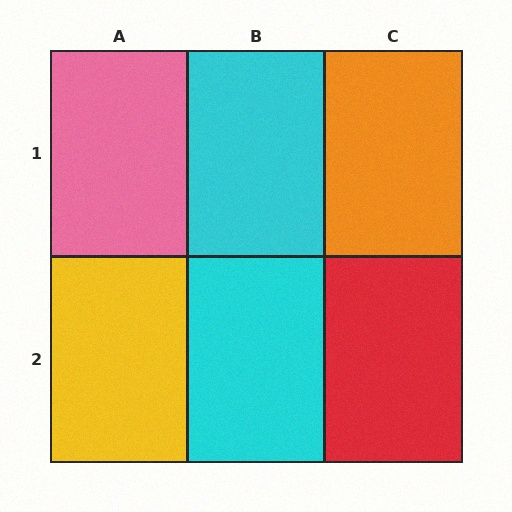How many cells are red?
1 cell is red.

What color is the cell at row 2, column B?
Cyan.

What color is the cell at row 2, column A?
Yellow.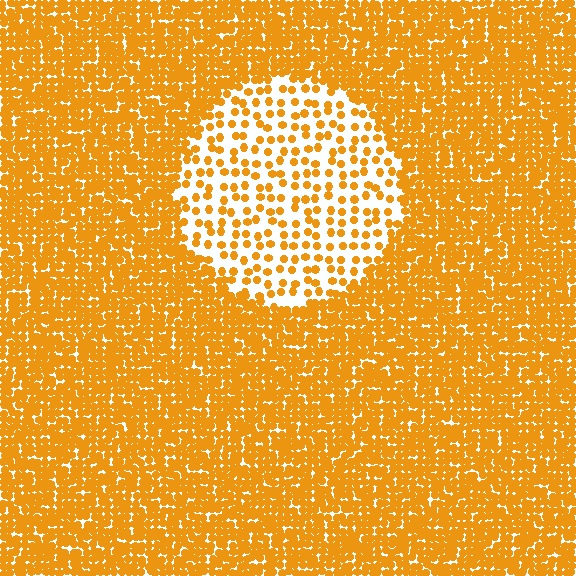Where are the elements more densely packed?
The elements are more densely packed outside the circle boundary.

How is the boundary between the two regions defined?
The boundary is defined by a change in element density (approximately 3.0x ratio). All elements are the same color, size, and shape.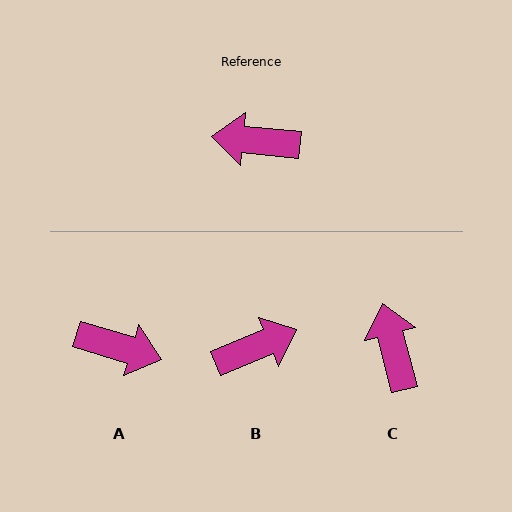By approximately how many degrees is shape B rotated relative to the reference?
Approximately 152 degrees clockwise.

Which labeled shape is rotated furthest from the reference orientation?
A, about 169 degrees away.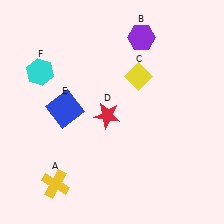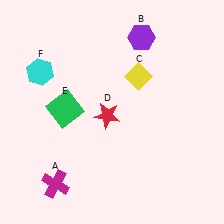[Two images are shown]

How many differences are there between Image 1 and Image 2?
There are 2 differences between the two images.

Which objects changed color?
A changed from yellow to magenta. E changed from blue to green.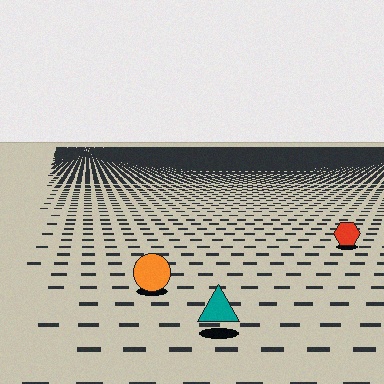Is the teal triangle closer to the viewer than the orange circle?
Yes. The teal triangle is closer — you can tell from the texture gradient: the ground texture is coarser near it.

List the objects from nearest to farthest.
From nearest to farthest: the teal triangle, the orange circle, the red hexagon.